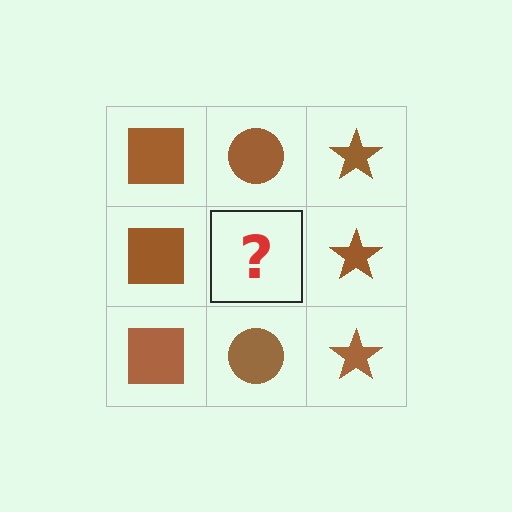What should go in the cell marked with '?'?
The missing cell should contain a brown circle.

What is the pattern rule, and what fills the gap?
The rule is that each column has a consistent shape. The gap should be filled with a brown circle.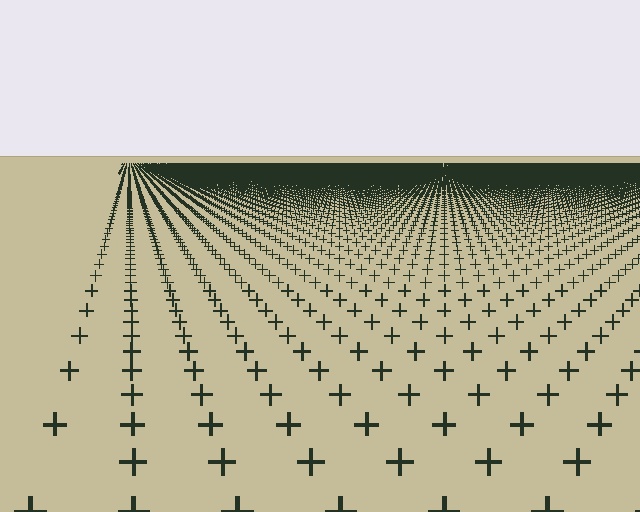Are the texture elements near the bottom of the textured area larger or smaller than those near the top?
Larger. Near the bottom, elements are closer to the viewer and appear at a bigger on-screen size.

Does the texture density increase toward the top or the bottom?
Density increases toward the top.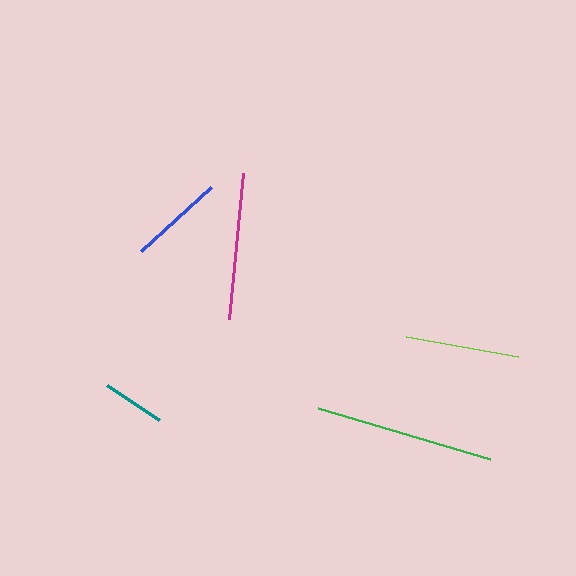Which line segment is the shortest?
The teal line is the shortest at approximately 63 pixels.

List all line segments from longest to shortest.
From longest to shortest: green, magenta, lime, blue, teal.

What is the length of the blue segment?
The blue segment is approximately 96 pixels long.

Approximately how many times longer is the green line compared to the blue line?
The green line is approximately 1.9 times the length of the blue line.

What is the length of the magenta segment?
The magenta segment is approximately 147 pixels long.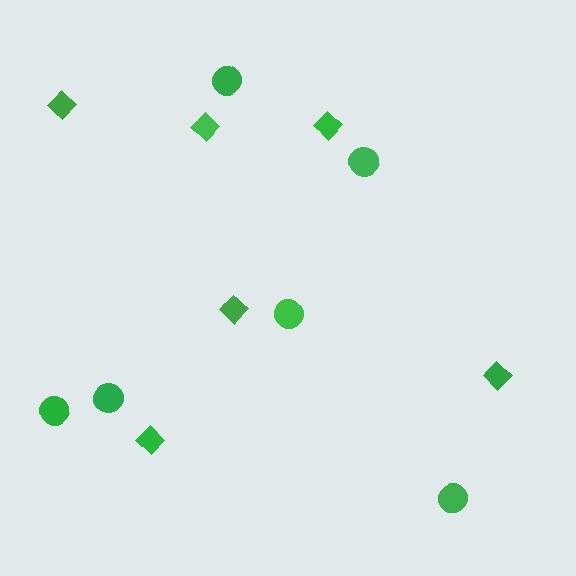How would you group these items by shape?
There are 2 groups: one group of circles (6) and one group of diamonds (6).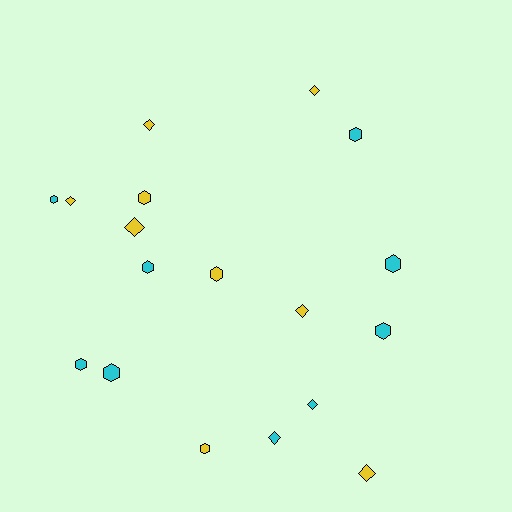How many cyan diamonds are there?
There are 2 cyan diamonds.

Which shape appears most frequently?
Hexagon, with 10 objects.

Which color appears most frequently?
Yellow, with 9 objects.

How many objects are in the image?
There are 18 objects.